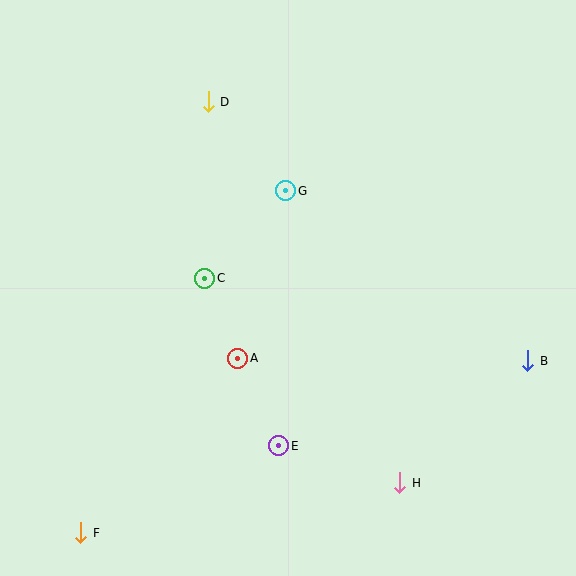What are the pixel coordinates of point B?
Point B is at (528, 361).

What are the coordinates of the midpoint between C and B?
The midpoint between C and B is at (366, 320).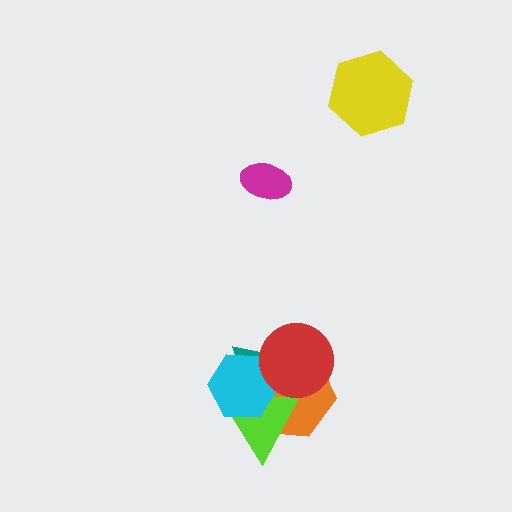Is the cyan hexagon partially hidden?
Yes, it is partially covered by another shape.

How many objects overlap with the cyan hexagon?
4 objects overlap with the cyan hexagon.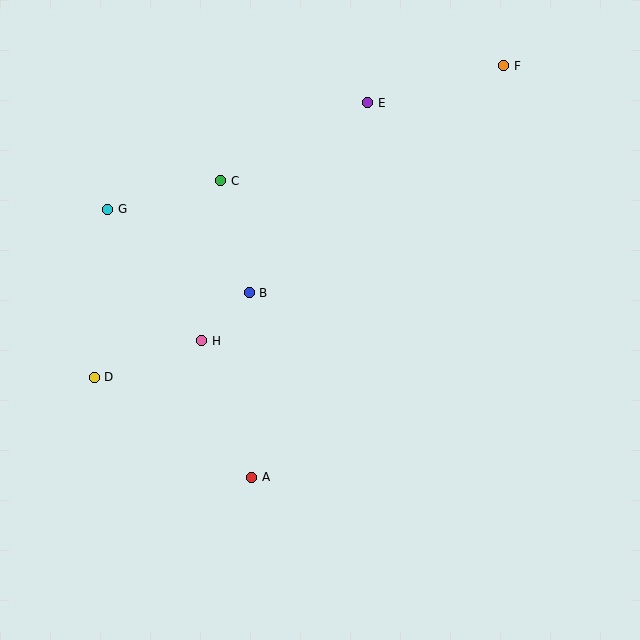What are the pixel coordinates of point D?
Point D is at (94, 377).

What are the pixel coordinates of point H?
Point H is at (202, 341).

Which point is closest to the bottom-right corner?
Point A is closest to the bottom-right corner.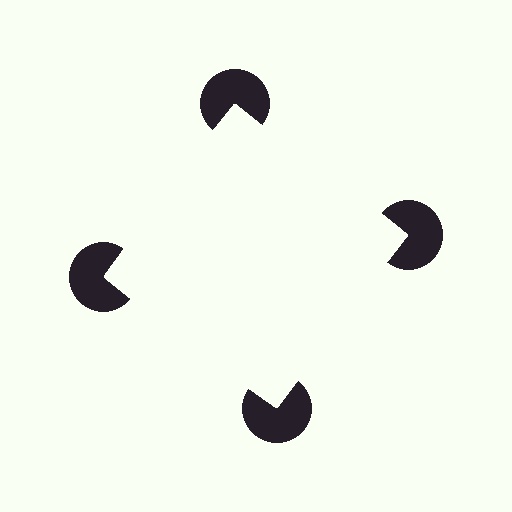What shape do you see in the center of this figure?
An illusory square — its edges are inferred from the aligned wedge cuts in the pac-man discs, not physically drawn.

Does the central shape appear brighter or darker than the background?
It typically appears slightly brighter than the background, even though no actual brightness change is drawn.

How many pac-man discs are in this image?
There are 4 — one at each vertex of the illusory square.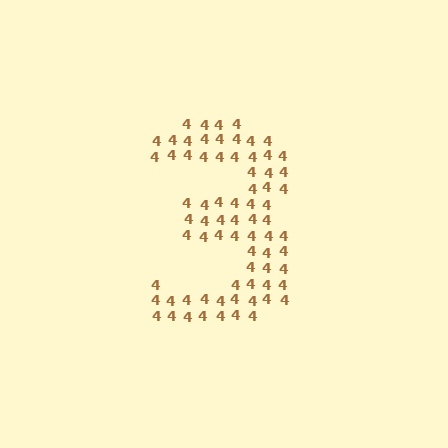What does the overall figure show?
The overall figure shows the digit 3.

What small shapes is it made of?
It is made of small digit 4's.